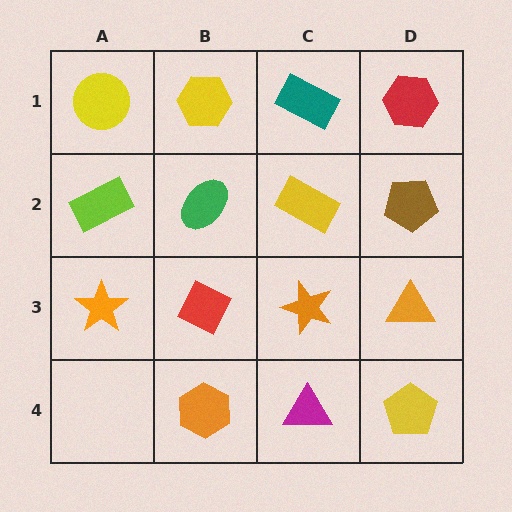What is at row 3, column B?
A red diamond.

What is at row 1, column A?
A yellow circle.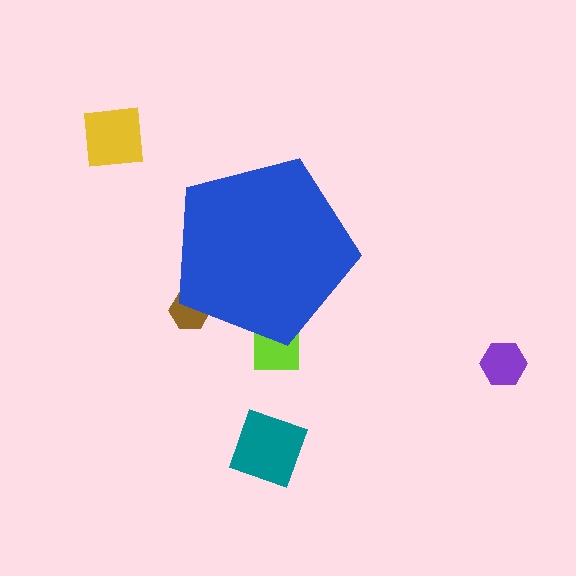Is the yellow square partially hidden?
No, the yellow square is fully visible.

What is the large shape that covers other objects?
A blue pentagon.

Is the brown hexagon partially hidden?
Yes, the brown hexagon is partially hidden behind the blue pentagon.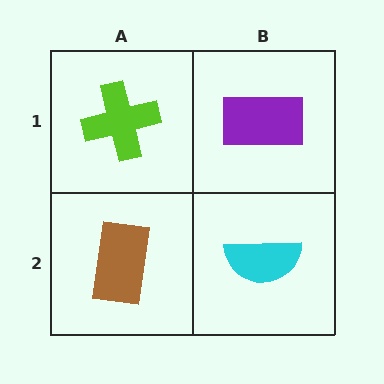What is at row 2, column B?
A cyan semicircle.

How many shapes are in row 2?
2 shapes.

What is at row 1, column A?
A lime cross.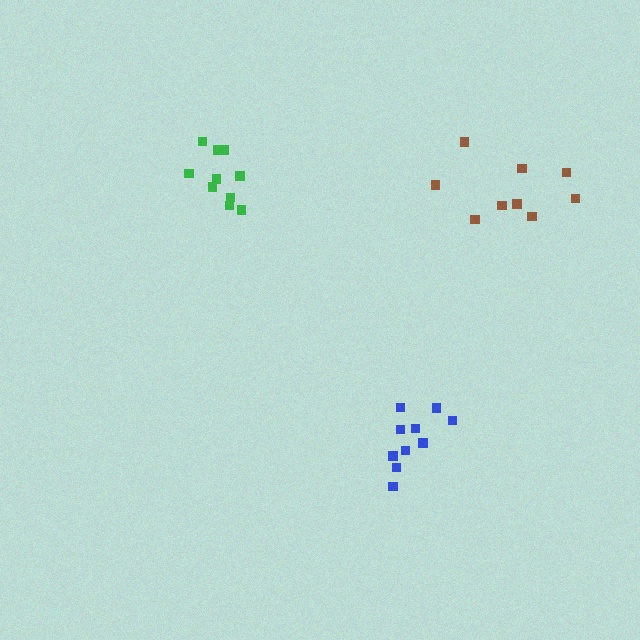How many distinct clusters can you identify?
There are 3 distinct clusters.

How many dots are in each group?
Group 1: 10 dots, Group 2: 9 dots, Group 3: 10 dots (29 total).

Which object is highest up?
The green cluster is topmost.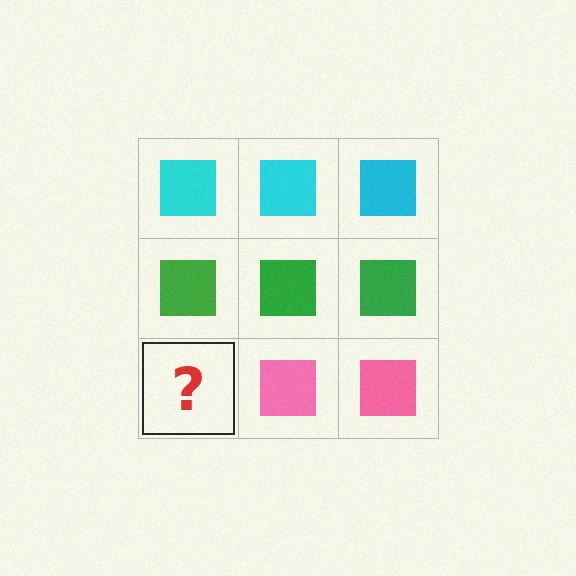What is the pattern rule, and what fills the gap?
The rule is that each row has a consistent color. The gap should be filled with a pink square.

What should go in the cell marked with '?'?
The missing cell should contain a pink square.